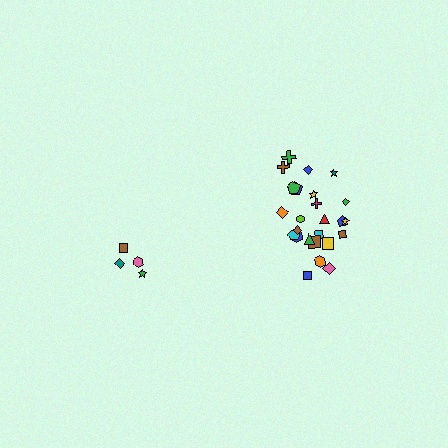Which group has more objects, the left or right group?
The right group.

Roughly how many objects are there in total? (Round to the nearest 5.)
Roughly 30 objects in total.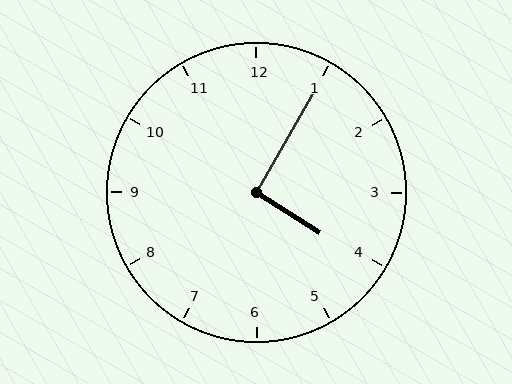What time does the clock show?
4:05.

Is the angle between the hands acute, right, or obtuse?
It is right.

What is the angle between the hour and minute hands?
Approximately 92 degrees.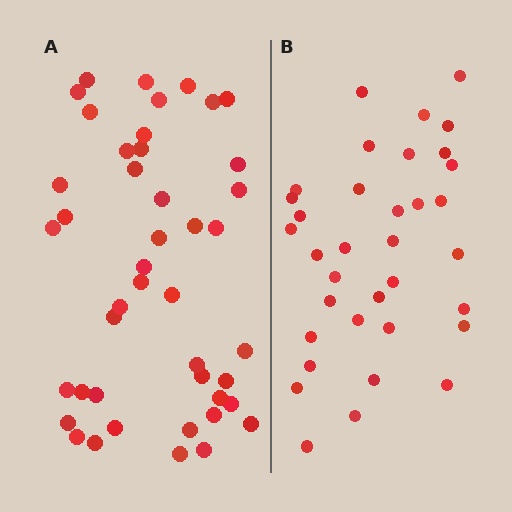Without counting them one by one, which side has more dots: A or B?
Region A (the left region) has more dots.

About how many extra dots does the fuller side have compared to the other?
Region A has roughly 8 or so more dots than region B.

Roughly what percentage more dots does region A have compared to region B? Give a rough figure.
About 25% more.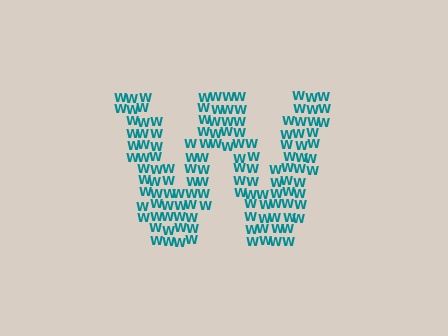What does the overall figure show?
The overall figure shows the letter W.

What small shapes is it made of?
It is made of small letter W's.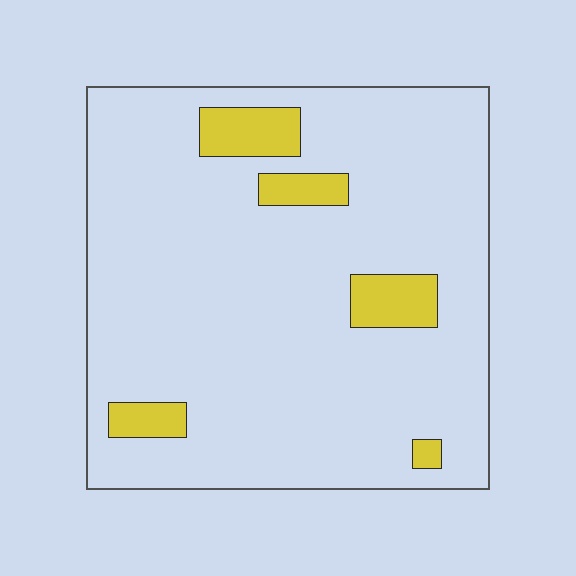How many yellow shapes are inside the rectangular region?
5.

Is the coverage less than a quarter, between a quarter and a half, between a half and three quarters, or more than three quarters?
Less than a quarter.